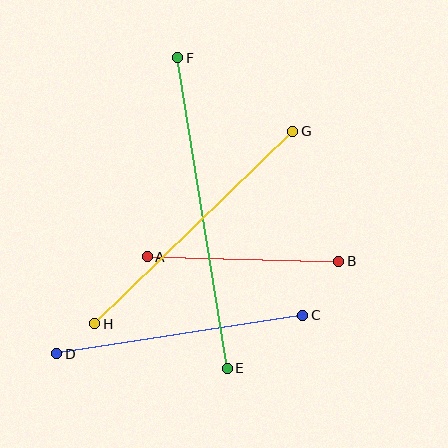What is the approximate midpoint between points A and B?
The midpoint is at approximately (243, 259) pixels.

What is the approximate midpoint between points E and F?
The midpoint is at approximately (202, 213) pixels.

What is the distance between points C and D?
The distance is approximately 249 pixels.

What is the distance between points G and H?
The distance is approximately 276 pixels.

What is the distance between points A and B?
The distance is approximately 191 pixels.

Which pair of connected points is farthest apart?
Points E and F are farthest apart.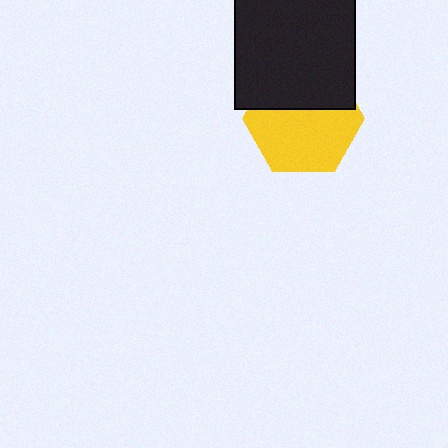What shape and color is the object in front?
The object in front is a black rectangle.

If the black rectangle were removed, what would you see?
You would see the complete yellow hexagon.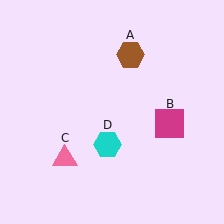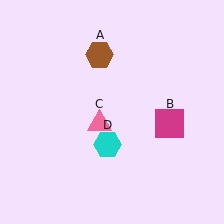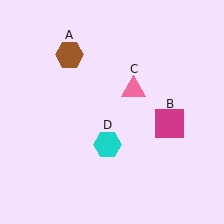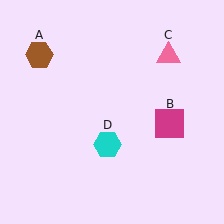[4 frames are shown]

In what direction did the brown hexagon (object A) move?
The brown hexagon (object A) moved left.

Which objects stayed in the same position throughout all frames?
Magenta square (object B) and cyan hexagon (object D) remained stationary.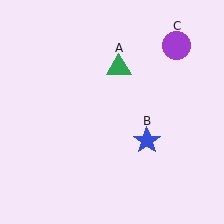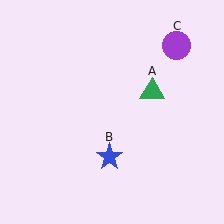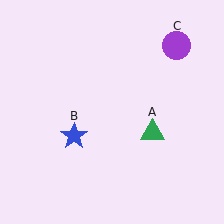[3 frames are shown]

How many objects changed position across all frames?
2 objects changed position: green triangle (object A), blue star (object B).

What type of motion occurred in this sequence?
The green triangle (object A), blue star (object B) rotated clockwise around the center of the scene.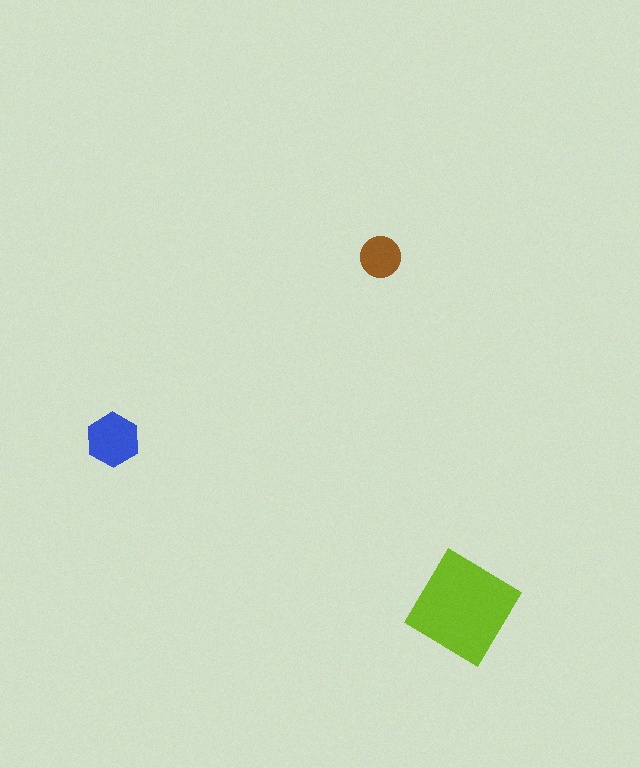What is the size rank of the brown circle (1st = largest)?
3rd.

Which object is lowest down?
The lime diamond is bottommost.